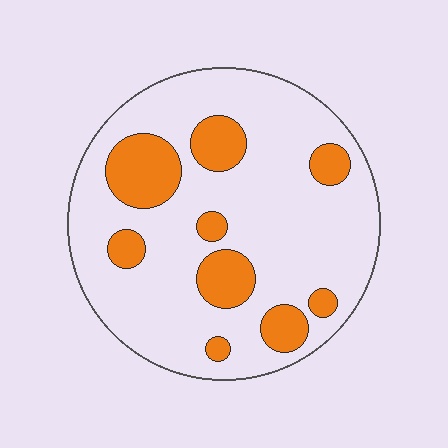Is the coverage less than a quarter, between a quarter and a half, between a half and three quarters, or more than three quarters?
Less than a quarter.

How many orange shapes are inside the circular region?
9.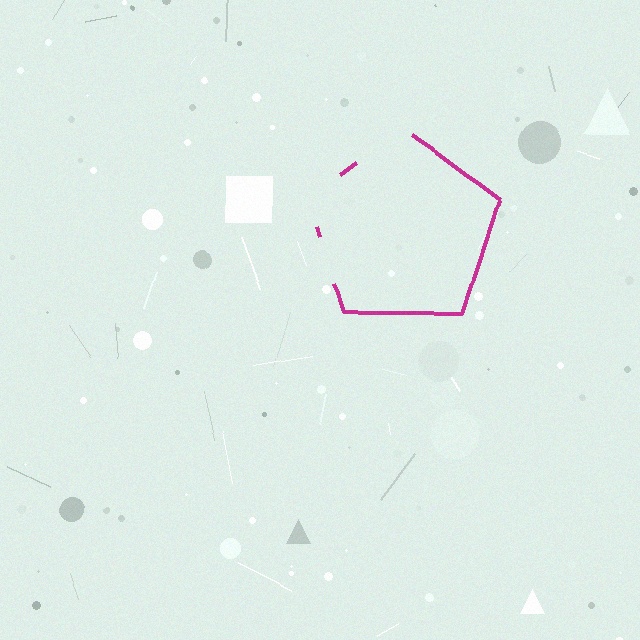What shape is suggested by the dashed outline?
The dashed outline suggests a pentagon.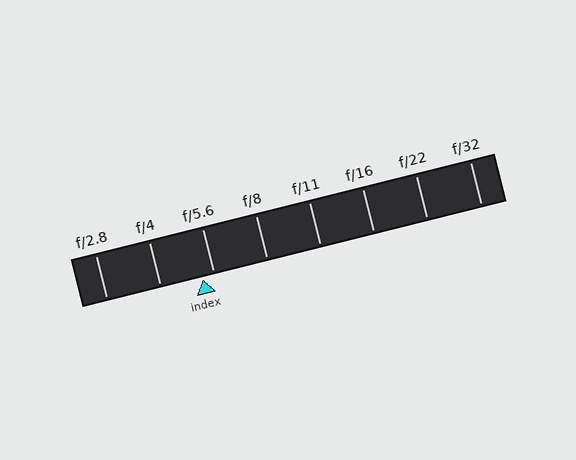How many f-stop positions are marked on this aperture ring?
There are 8 f-stop positions marked.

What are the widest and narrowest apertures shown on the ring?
The widest aperture shown is f/2.8 and the narrowest is f/32.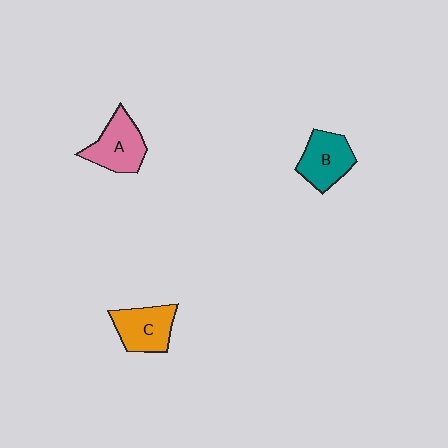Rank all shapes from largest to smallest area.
From largest to smallest: A (pink), C (orange), B (teal).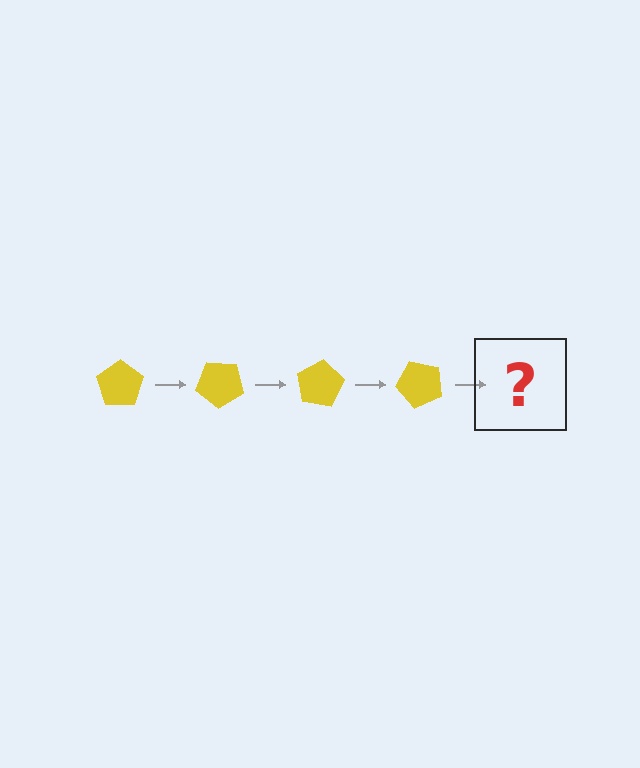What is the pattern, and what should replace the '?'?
The pattern is that the pentagon rotates 40 degrees each step. The '?' should be a yellow pentagon rotated 160 degrees.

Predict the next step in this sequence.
The next step is a yellow pentagon rotated 160 degrees.